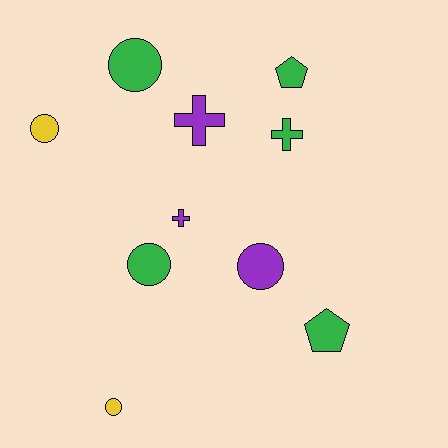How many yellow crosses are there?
There are no yellow crosses.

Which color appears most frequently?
Green, with 5 objects.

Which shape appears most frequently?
Circle, with 5 objects.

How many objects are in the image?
There are 10 objects.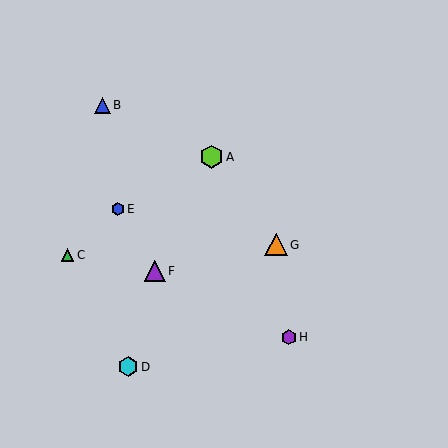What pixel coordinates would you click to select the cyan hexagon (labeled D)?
Click at (128, 367) to select the cyan hexagon D.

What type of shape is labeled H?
Shape H is a purple hexagon.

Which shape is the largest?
The lime hexagon (labeled A) is the largest.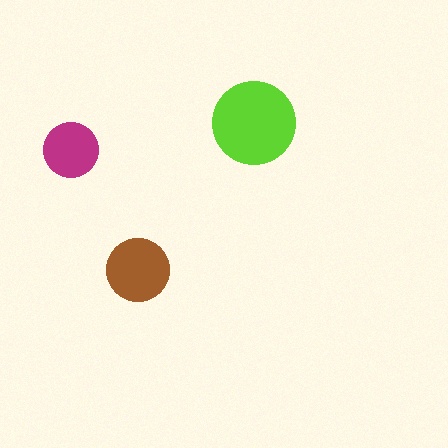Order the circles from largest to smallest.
the lime one, the brown one, the magenta one.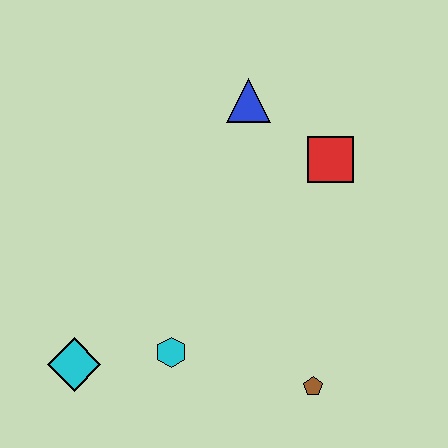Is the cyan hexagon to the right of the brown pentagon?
No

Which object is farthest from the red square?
The cyan diamond is farthest from the red square.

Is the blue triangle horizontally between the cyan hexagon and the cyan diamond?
No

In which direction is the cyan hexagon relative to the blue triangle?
The cyan hexagon is below the blue triangle.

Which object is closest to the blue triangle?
The red square is closest to the blue triangle.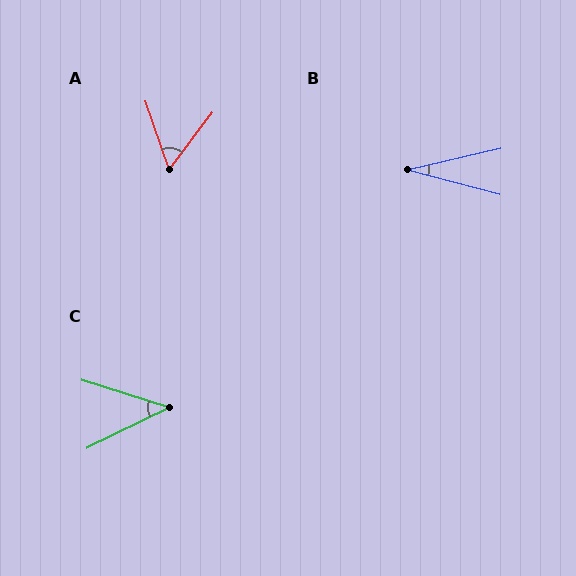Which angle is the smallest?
B, at approximately 28 degrees.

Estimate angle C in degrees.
Approximately 43 degrees.